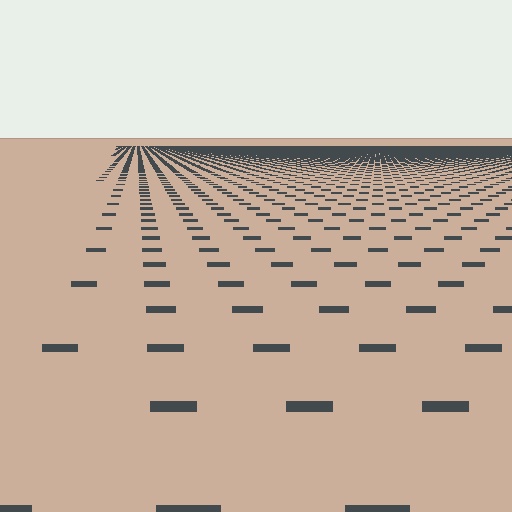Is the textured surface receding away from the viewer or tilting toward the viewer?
The surface is receding away from the viewer. Texture elements get smaller and denser toward the top.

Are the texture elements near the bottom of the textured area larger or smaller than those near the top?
Larger. Near the bottom, elements are closer to the viewer and appear at a bigger on-screen size.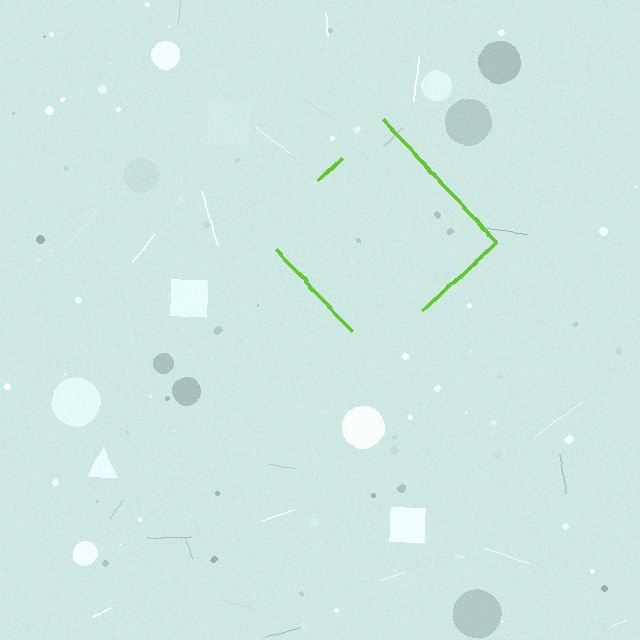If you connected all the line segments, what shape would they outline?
They would outline a diamond.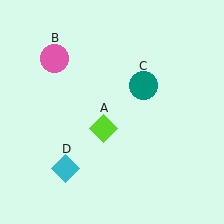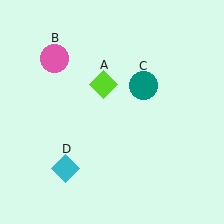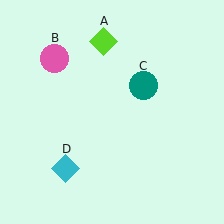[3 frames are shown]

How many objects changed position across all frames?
1 object changed position: lime diamond (object A).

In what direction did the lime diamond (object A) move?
The lime diamond (object A) moved up.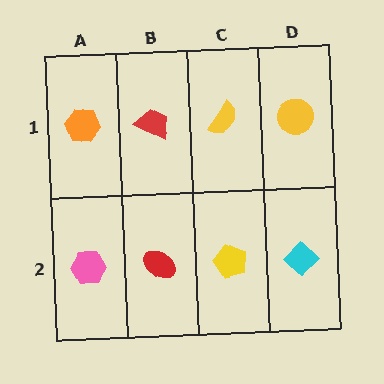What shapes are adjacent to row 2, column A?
An orange hexagon (row 1, column A), a red ellipse (row 2, column B).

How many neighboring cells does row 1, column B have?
3.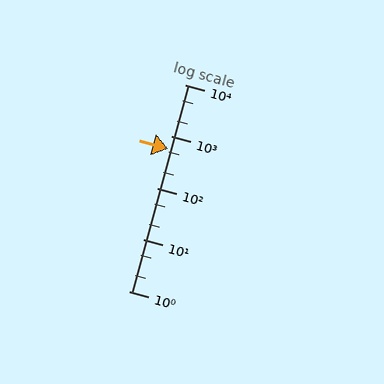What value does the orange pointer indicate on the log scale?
The pointer indicates approximately 570.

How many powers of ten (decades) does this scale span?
The scale spans 4 decades, from 1 to 10000.